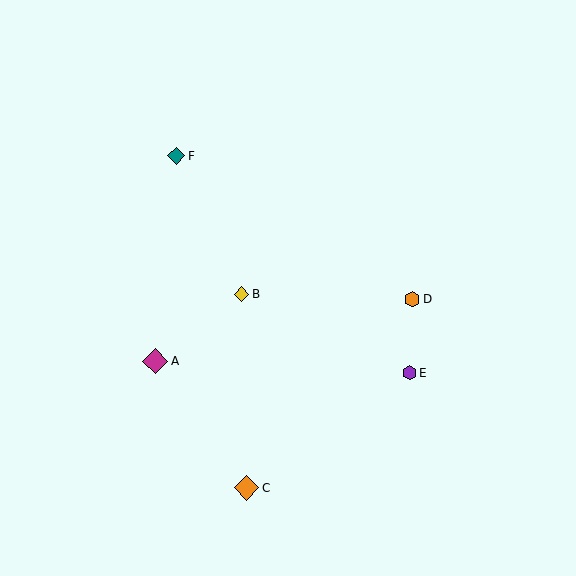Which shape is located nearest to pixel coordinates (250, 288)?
The yellow diamond (labeled B) at (241, 294) is nearest to that location.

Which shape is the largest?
The magenta diamond (labeled A) is the largest.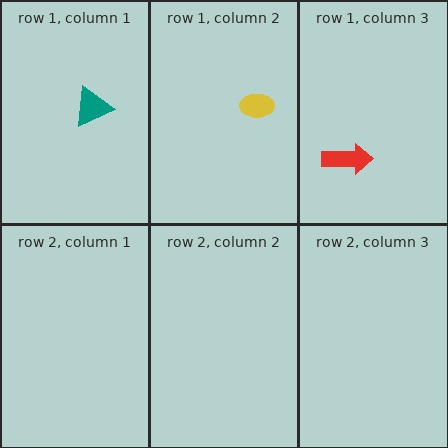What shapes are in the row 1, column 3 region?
The red arrow.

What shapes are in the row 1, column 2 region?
The yellow ellipse.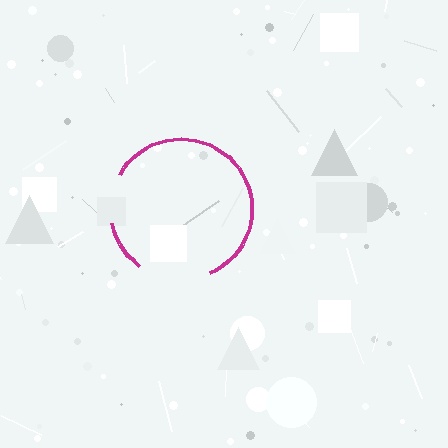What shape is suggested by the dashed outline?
The dashed outline suggests a circle.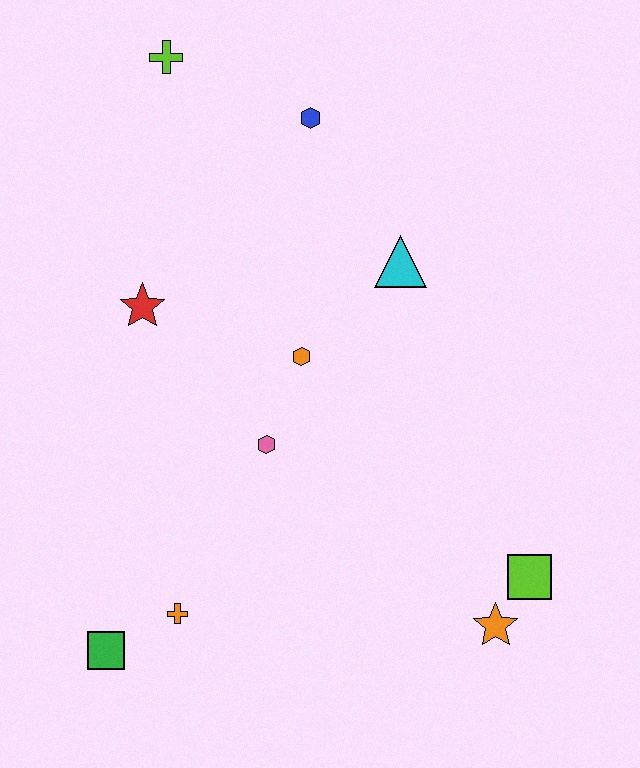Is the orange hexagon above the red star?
No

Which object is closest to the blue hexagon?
The lime cross is closest to the blue hexagon.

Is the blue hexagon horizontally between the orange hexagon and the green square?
No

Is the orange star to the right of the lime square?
No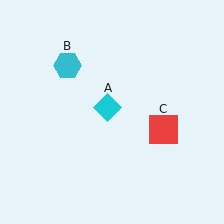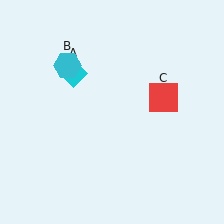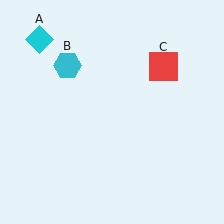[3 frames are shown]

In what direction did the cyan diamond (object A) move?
The cyan diamond (object A) moved up and to the left.